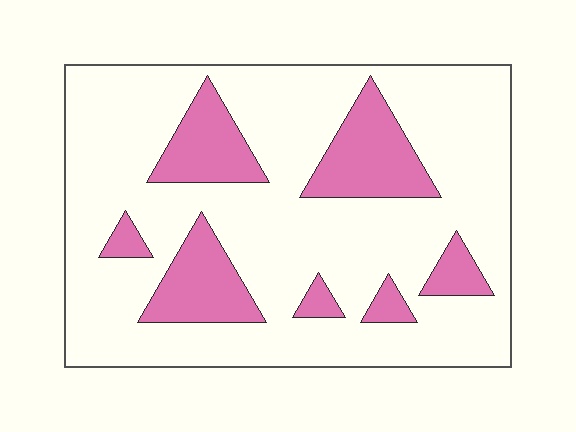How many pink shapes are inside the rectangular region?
7.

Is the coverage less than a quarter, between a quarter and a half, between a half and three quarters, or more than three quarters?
Less than a quarter.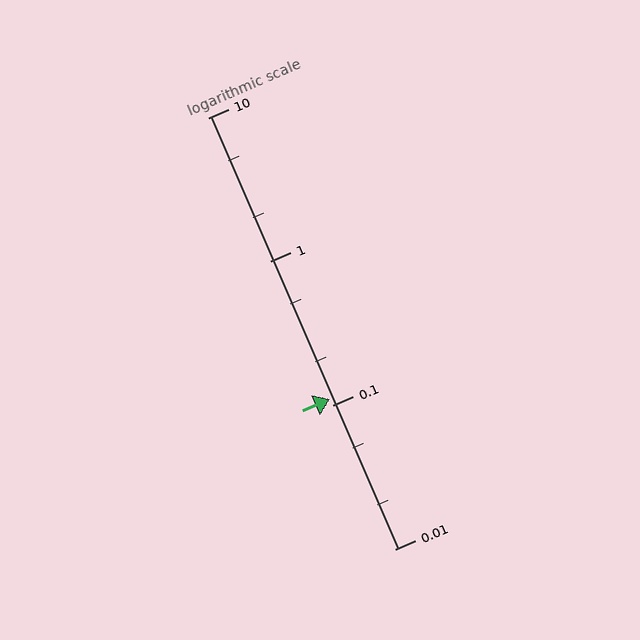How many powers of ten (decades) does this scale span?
The scale spans 3 decades, from 0.01 to 10.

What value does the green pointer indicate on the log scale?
The pointer indicates approximately 0.11.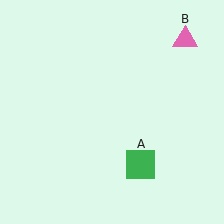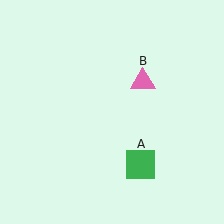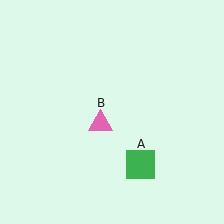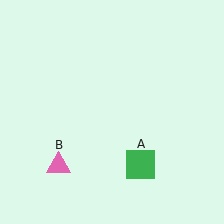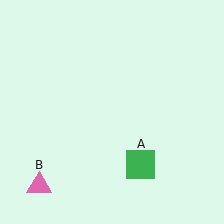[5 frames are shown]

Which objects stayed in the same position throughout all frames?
Green square (object A) remained stationary.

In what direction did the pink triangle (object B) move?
The pink triangle (object B) moved down and to the left.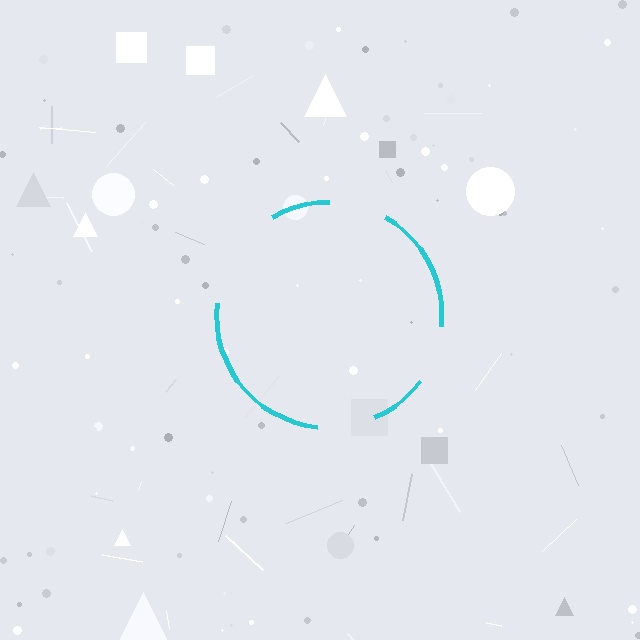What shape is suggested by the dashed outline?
The dashed outline suggests a circle.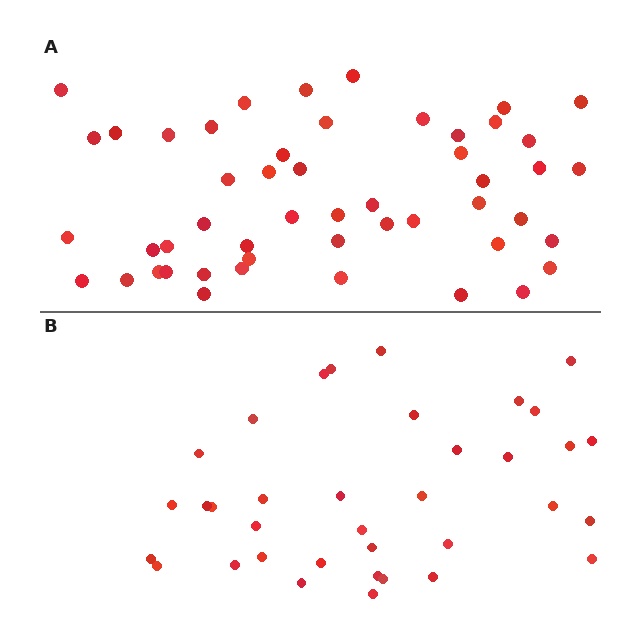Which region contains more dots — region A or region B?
Region A (the top region) has more dots.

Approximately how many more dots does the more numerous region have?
Region A has approximately 15 more dots than region B.